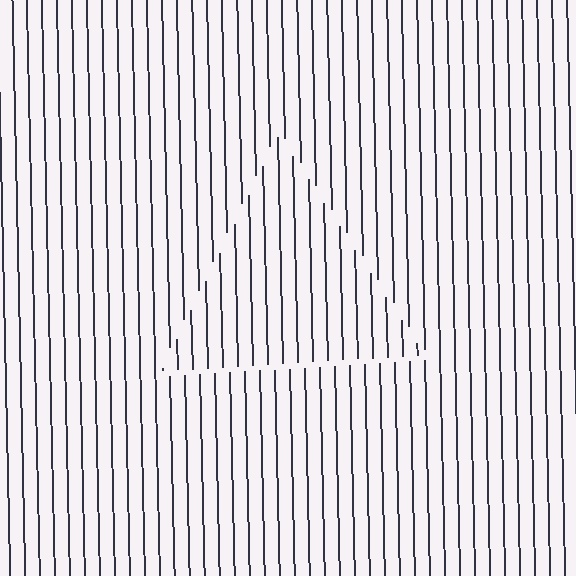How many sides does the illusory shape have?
3 sides — the line-ends trace a triangle.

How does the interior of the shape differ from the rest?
The interior of the shape contains the same grating, shifted by half a period — the contour is defined by the phase discontinuity where line-ends from the inner and outer gratings abut.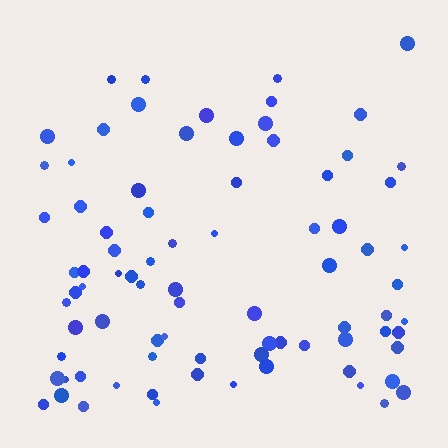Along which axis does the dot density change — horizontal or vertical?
Vertical.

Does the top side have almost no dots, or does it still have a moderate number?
Still a moderate number, just noticeably fewer than the bottom.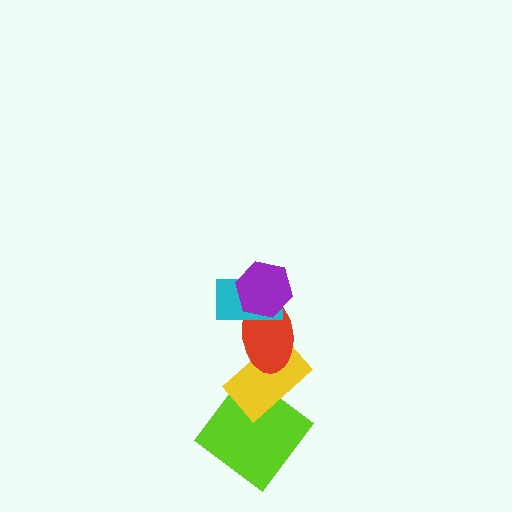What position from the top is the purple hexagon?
The purple hexagon is 1st from the top.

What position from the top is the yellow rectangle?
The yellow rectangle is 4th from the top.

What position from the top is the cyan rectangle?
The cyan rectangle is 2nd from the top.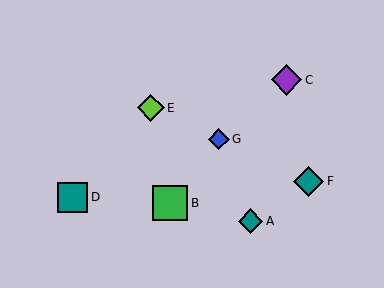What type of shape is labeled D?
Shape D is a teal square.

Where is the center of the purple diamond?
The center of the purple diamond is at (286, 80).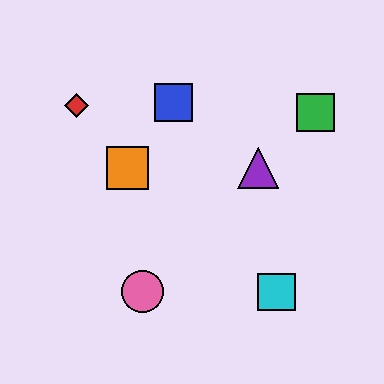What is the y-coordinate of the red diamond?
The red diamond is at y≈105.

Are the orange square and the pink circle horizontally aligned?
No, the orange square is at y≈168 and the pink circle is at y≈291.